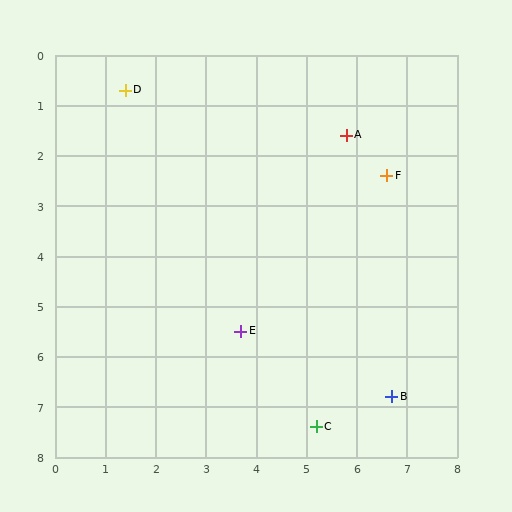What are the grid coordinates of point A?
Point A is at approximately (5.8, 1.6).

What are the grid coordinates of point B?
Point B is at approximately (6.7, 6.8).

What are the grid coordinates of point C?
Point C is at approximately (5.2, 7.4).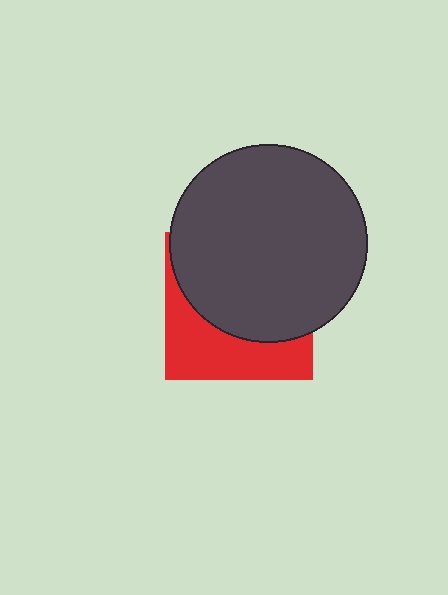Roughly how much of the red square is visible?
A small part of it is visible (roughly 37%).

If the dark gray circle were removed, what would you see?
You would see the complete red square.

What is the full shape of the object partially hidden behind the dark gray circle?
The partially hidden object is a red square.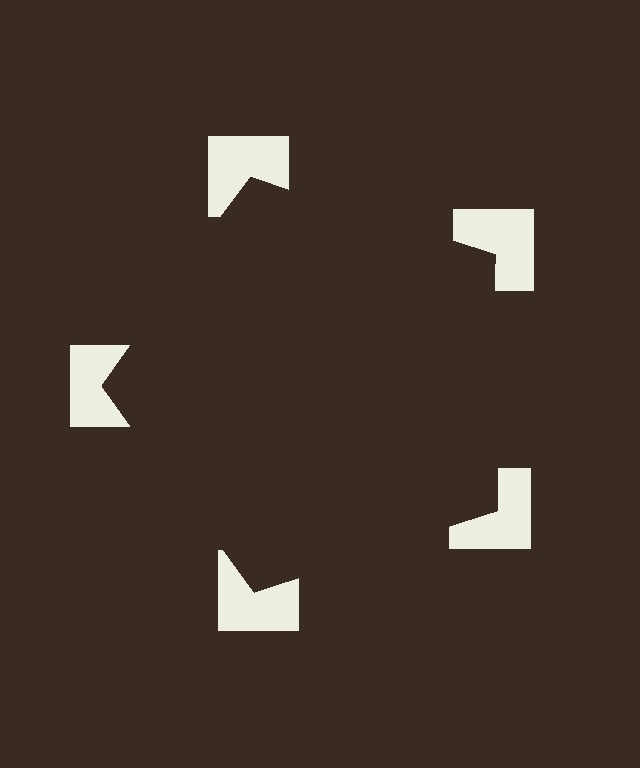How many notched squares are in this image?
There are 5 — one at each vertex of the illusory pentagon.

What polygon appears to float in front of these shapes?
An illusory pentagon — its edges are inferred from the aligned wedge cuts in the notched squares, not physically drawn.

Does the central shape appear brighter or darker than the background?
It typically appears slightly darker than the background, even though no actual brightness change is drawn.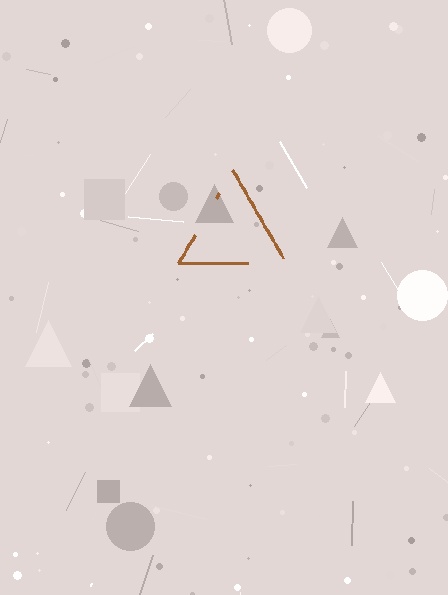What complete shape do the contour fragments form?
The contour fragments form a triangle.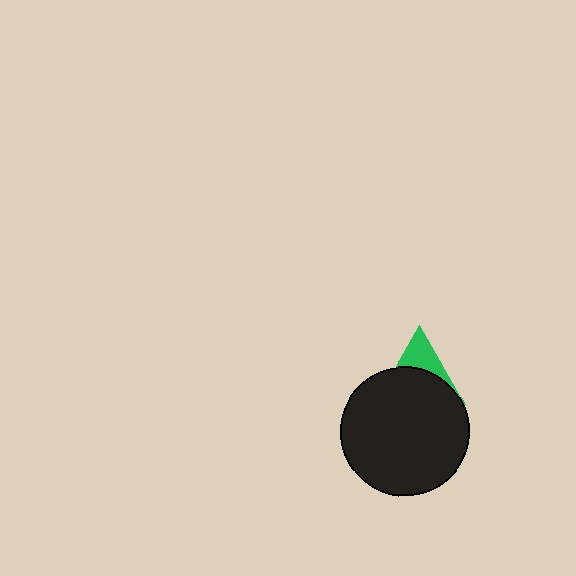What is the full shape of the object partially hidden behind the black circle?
The partially hidden object is a green triangle.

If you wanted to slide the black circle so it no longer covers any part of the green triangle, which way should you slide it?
Slide it down — that is the most direct way to separate the two shapes.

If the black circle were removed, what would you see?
You would see the complete green triangle.